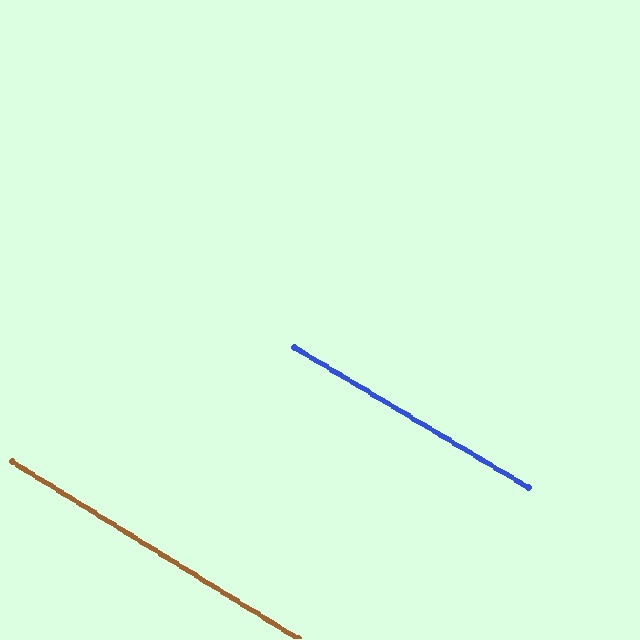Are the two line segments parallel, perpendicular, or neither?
Parallel — their directions differ by only 0.8°.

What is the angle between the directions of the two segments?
Approximately 1 degree.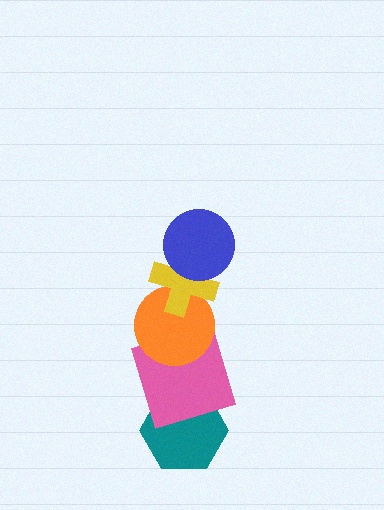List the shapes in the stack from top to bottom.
From top to bottom: the blue circle, the yellow cross, the orange circle, the pink square, the teal hexagon.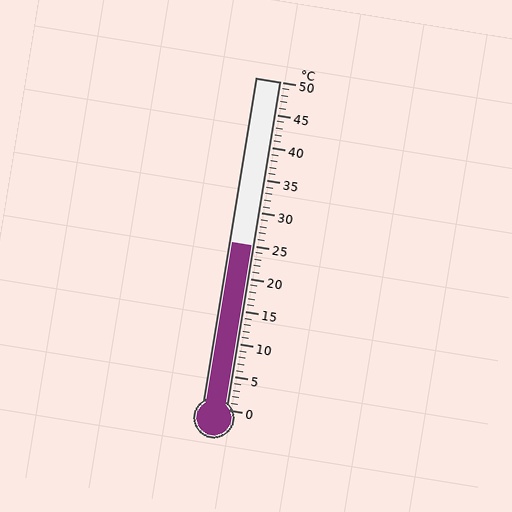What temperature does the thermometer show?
The thermometer shows approximately 25°C.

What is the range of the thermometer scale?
The thermometer scale ranges from 0°C to 50°C.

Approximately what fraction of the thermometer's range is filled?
The thermometer is filled to approximately 50% of its range.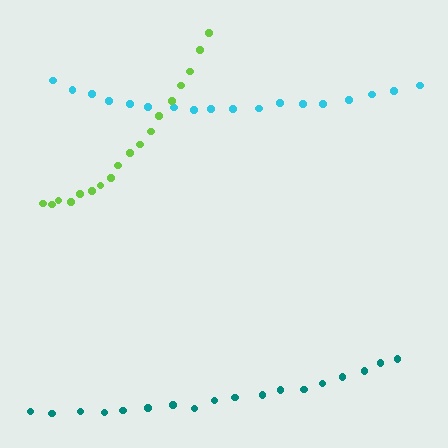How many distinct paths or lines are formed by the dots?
There are 3 distinct paths.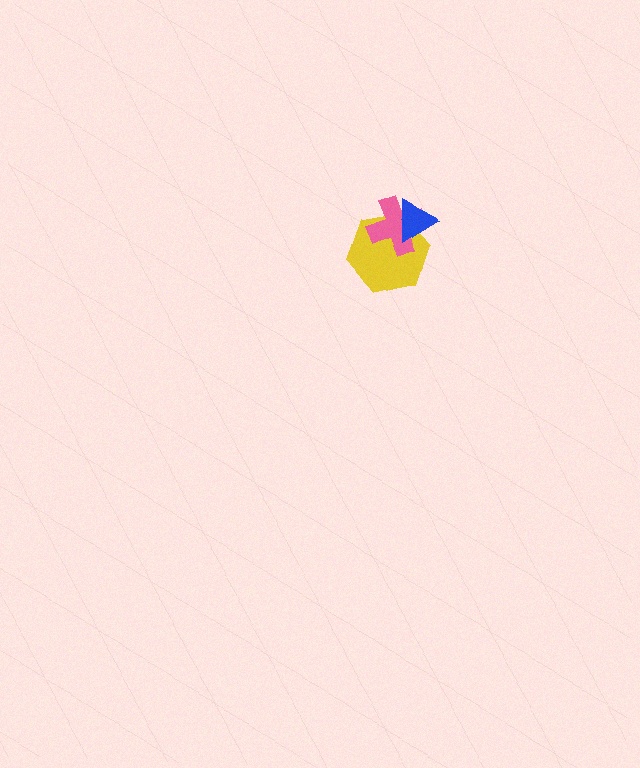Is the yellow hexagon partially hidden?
Yes, it is partially covered by another shape.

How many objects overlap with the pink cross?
2 objects overlap with the pink cross.